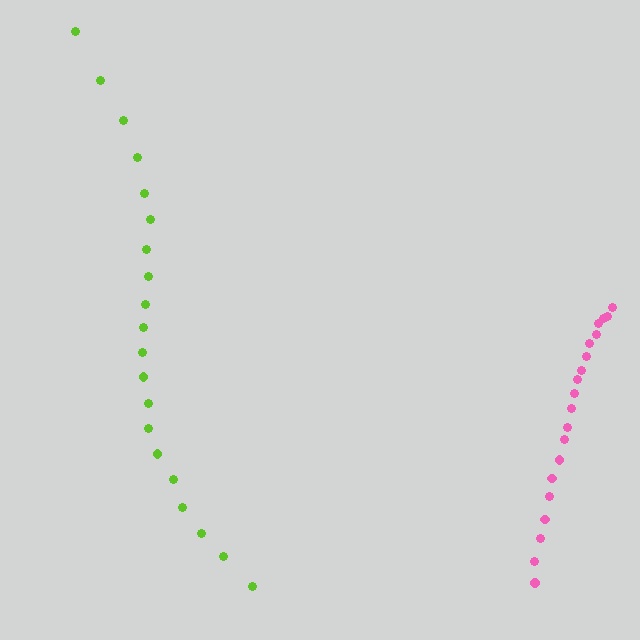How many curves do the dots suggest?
There are 2 distinct paths.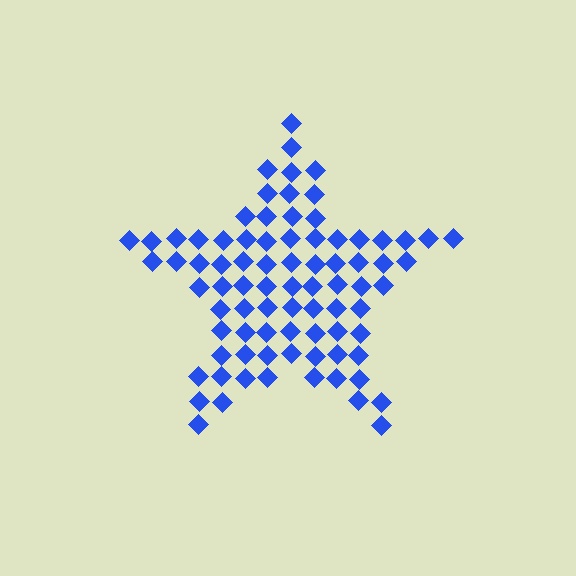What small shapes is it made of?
It is made of small diamonds.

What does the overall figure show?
The overall figure shows a star.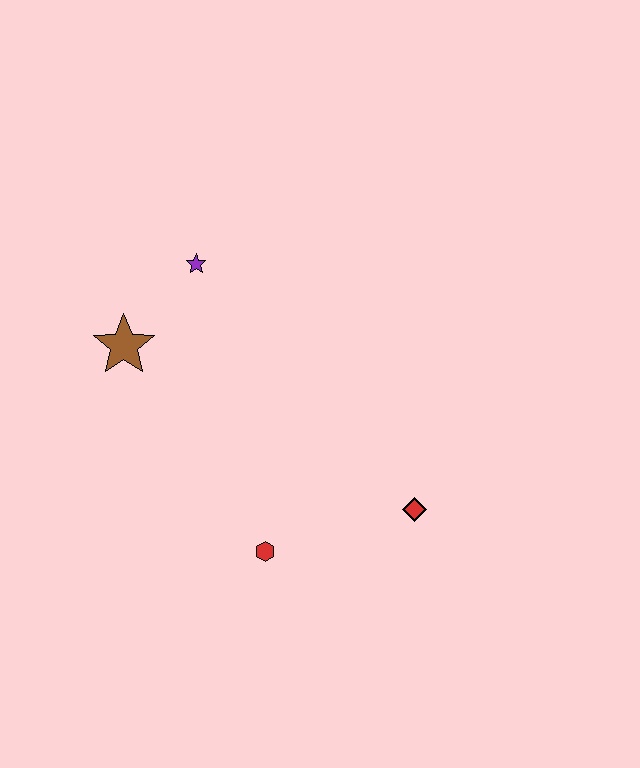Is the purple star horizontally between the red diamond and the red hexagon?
No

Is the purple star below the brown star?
No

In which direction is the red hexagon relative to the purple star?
The red hexagon is below the purple star.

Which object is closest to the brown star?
The purple star is closest to the brown star.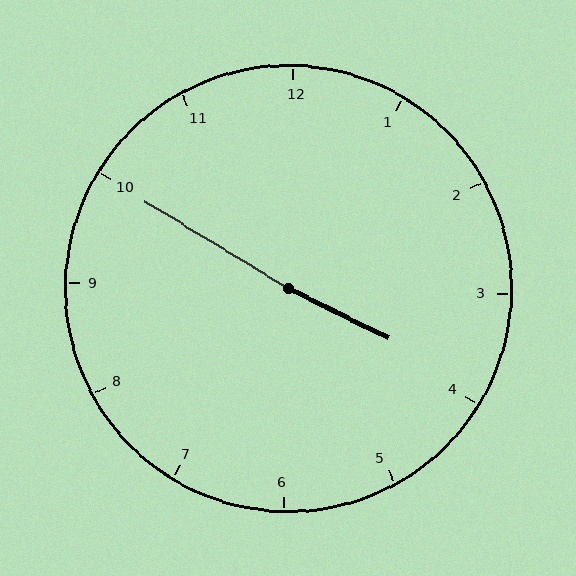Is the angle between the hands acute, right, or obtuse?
It is obtuse.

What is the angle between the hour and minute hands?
Approximately 175 degrees.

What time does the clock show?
3:50.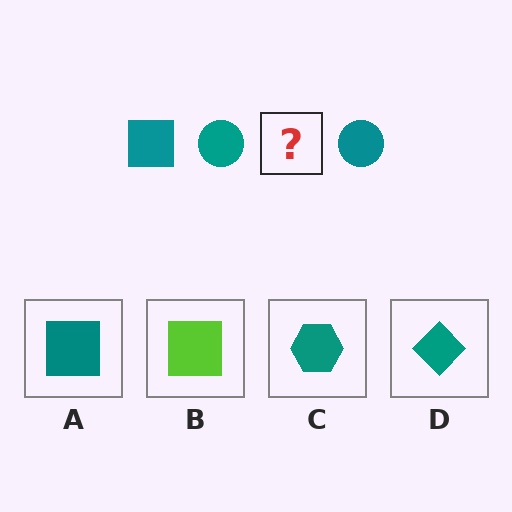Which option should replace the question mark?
Option A.